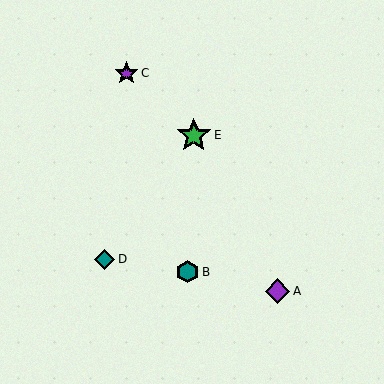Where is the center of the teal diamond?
The center of the teal diamond is at (105, 259).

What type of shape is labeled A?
Shape A is a purple diamond.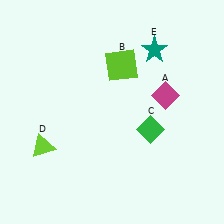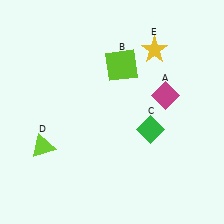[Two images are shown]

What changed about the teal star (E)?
In Image 1, E is teal. In Image 2, it changed to yellow.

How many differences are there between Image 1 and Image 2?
There is 1 difference between the two images.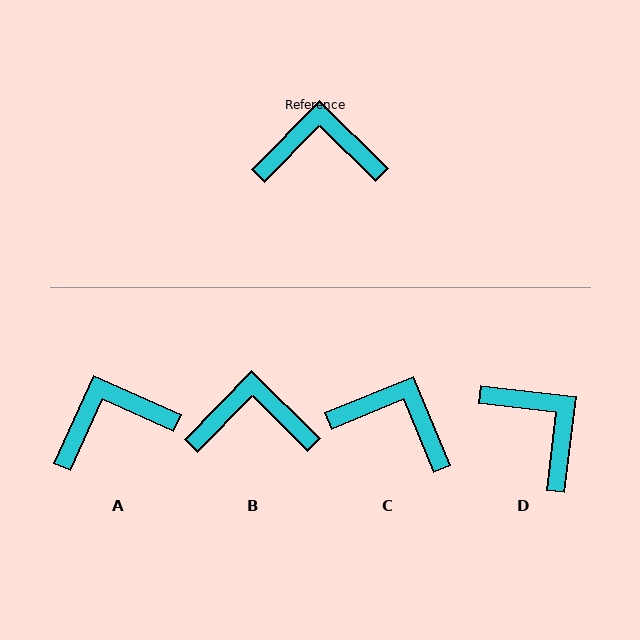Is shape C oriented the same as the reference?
No, it is off by about 23 degrees.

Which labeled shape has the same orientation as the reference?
B.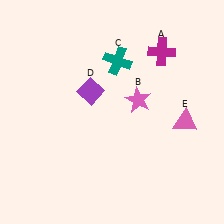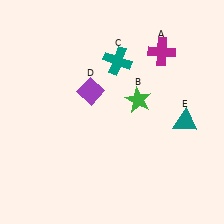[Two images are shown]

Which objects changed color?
B changed from pink to green. E changed from pink to teal.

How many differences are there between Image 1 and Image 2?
There are 2 differences between the two images.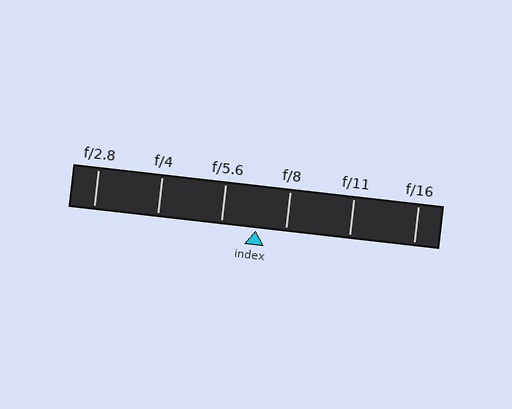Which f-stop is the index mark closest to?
The index mark is closest to f/8.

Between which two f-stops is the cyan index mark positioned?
The index mark is between f/5.6 and f/8.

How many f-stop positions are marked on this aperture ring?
There are 6 f-stop positions marked.